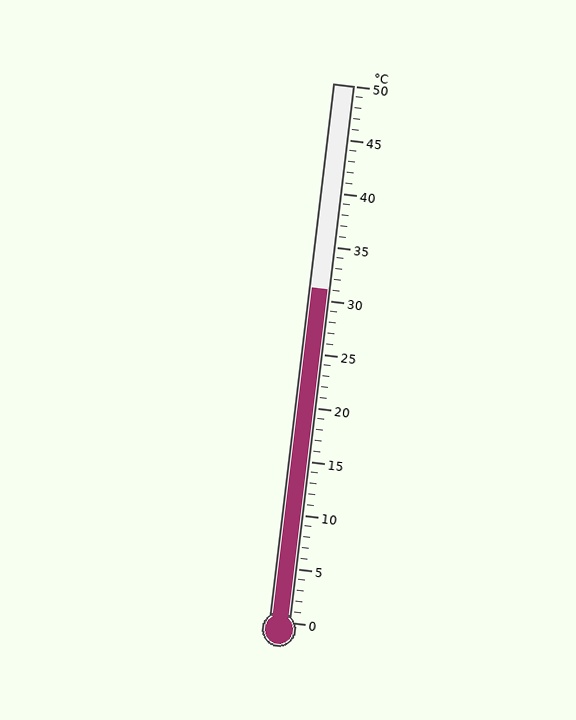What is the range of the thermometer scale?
The thermometer scale ranges from 0°C to 50°C.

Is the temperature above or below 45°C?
The temperature is below 45°C.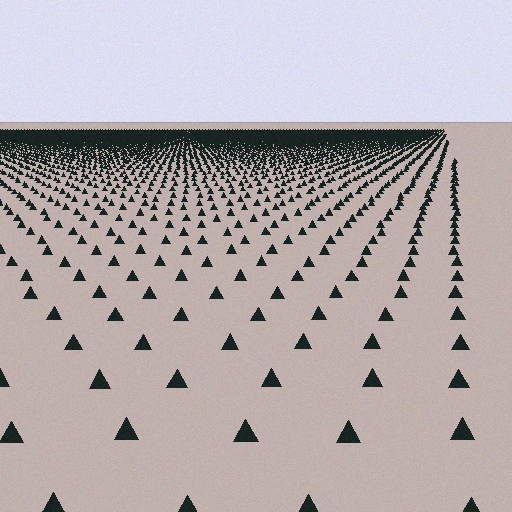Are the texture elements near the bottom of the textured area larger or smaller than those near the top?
Larger. Near the bottom, elements are closer to the viewer and appear at a bigger on-screen size.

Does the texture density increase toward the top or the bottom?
Density increases toward the top.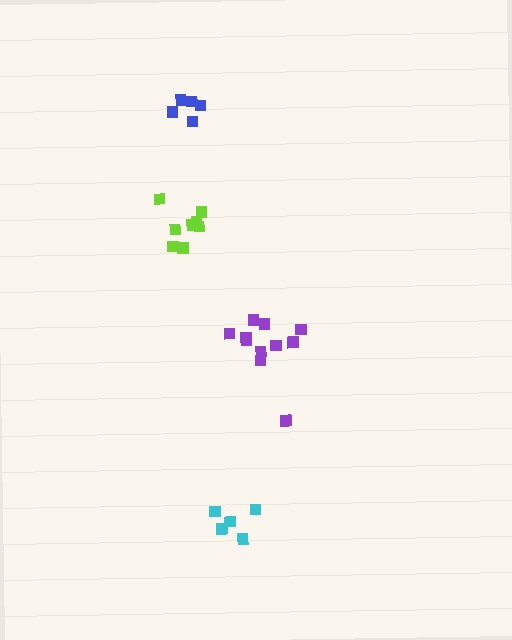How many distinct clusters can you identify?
There are 4 distinct clusters.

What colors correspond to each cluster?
The clusters are colored: purple, blue, lime, cyan.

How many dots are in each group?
Group 1: 11 dots, Group 2: 5 dots, Group 3: 8 dots, Group 4: 5 dots (29 total).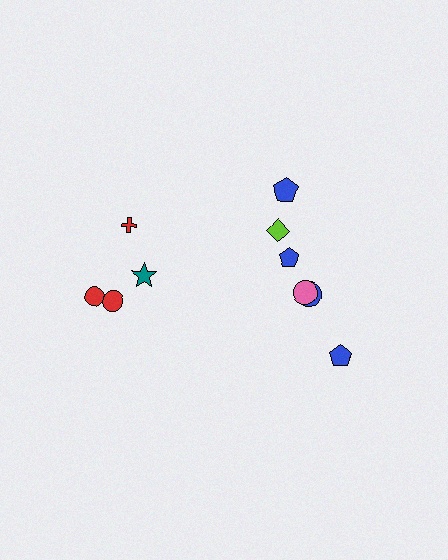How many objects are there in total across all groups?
There are 10 objects.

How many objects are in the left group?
There are 4 objects.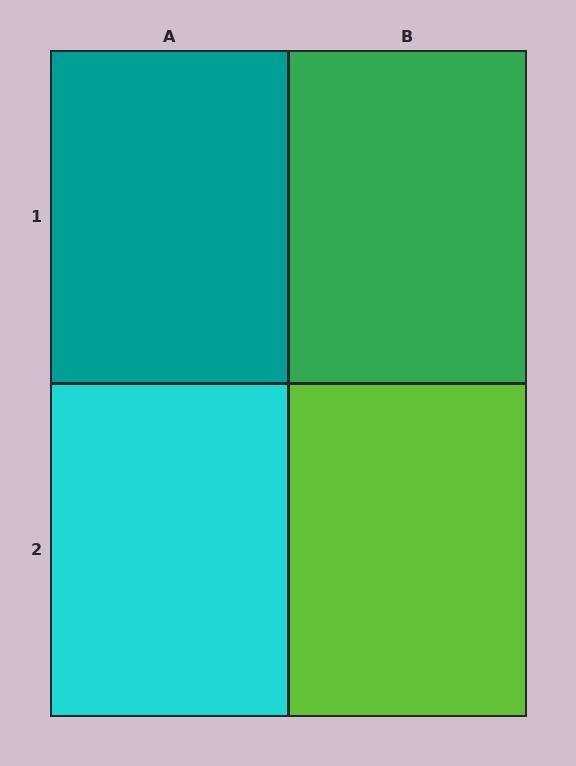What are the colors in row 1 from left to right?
Teal, green.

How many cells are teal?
1 cell is teal.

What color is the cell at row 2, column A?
Cyan.